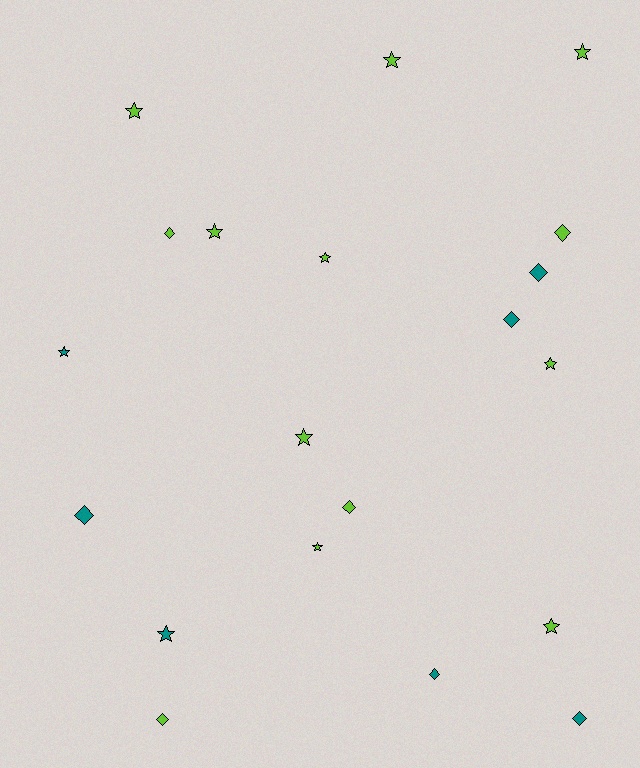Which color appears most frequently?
Lime, with 13 objects.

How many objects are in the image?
There are 20 objects.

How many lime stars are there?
There are 9 lime stars.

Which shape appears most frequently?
Star, with 11 objects.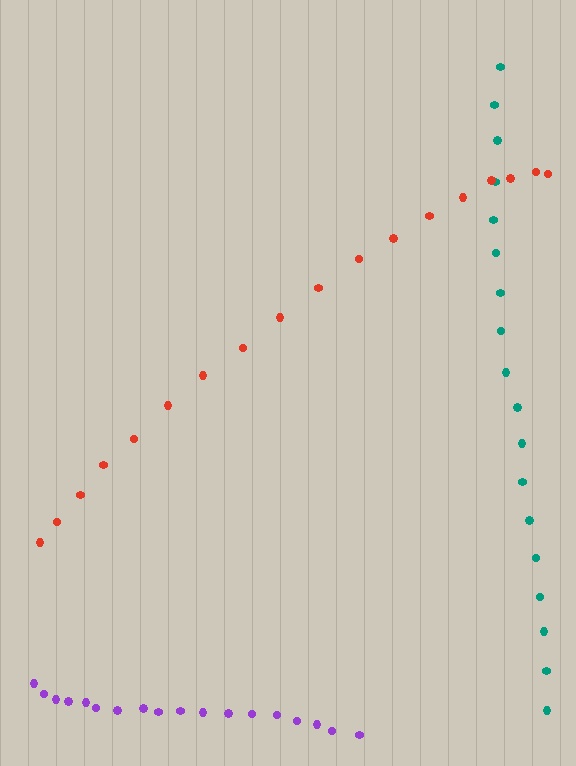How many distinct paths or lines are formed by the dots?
There are 3 distinct paths.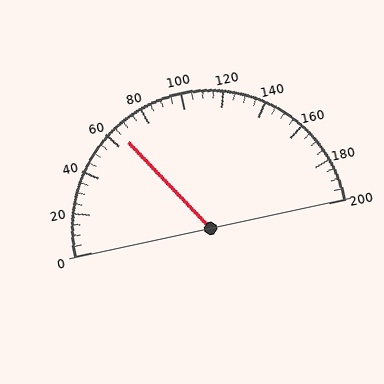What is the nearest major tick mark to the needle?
The nearest major tick mark is 60.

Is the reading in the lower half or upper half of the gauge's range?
The reading is in the lower half of the range (0 to 200).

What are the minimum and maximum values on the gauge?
The gauge ranges from 0 to 200.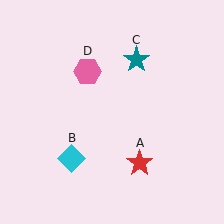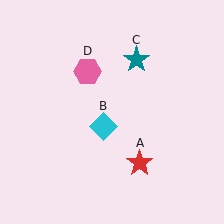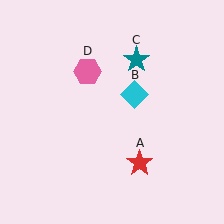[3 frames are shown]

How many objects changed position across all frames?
1 object changed position: cyan diamond (object B).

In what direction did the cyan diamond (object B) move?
The cyan diamond (object B) moved up and to the right.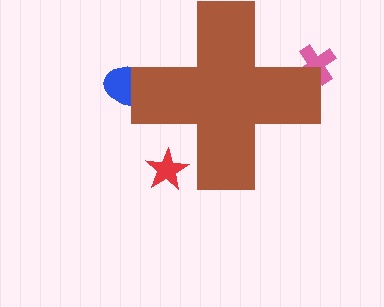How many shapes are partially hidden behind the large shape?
3 shapes are partially hidden.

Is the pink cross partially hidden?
Yes, the pink cross is partially hidden behind the brown cross.